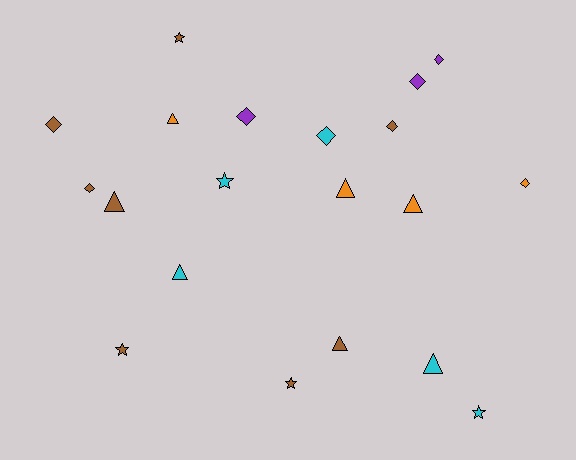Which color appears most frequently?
Brown, with 8 objects.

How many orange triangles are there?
There are 3 orange triangles.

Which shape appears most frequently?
Diamond, with 8 objects.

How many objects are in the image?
There are 20 objects.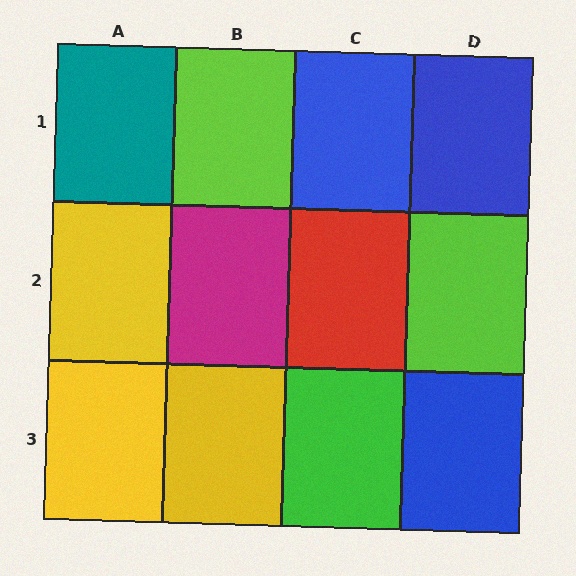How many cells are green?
1 cell is green.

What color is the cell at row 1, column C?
Blue.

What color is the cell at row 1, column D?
Blue.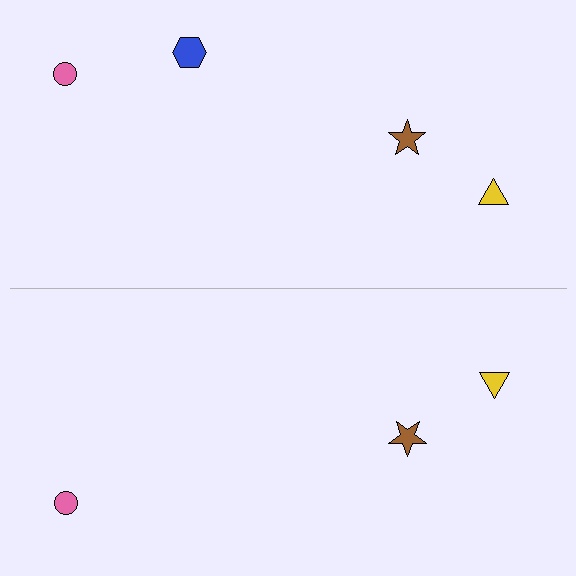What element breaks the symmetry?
A blue hexagon is missing from the bottom side.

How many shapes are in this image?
There are 7 shapes in this image.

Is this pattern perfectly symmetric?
No, the pattern is not perfectly symmetric. A blue hexagon is missing from the bottom side.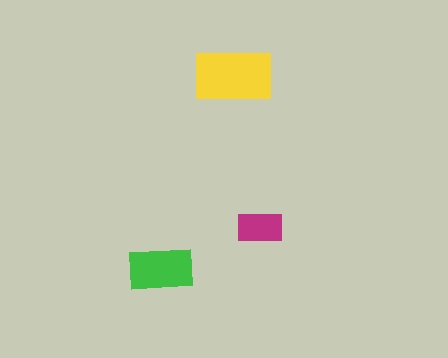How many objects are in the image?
There are 3 objects in the image.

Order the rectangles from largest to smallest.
the yellow one, the green one, the magenta one.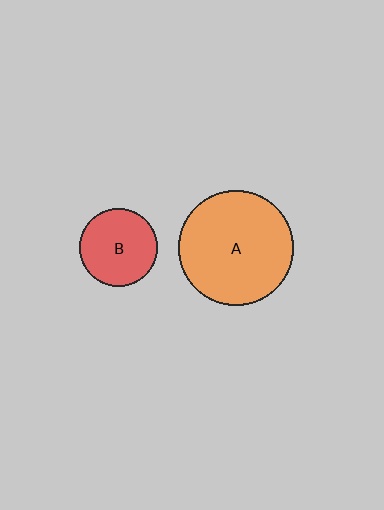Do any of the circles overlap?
No, none of the circles overlap.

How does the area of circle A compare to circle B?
Approximately 2.2 times.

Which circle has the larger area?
Circle A (orange).